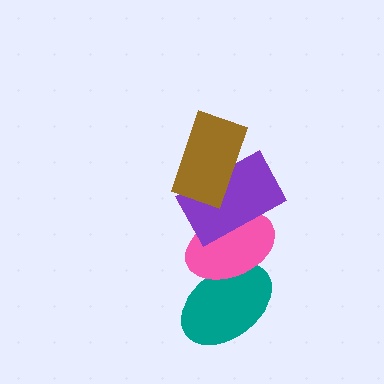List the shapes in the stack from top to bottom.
From top to bottom: the brown rectangle, the purple rectangle, the pink ellipse, the teal ellipse.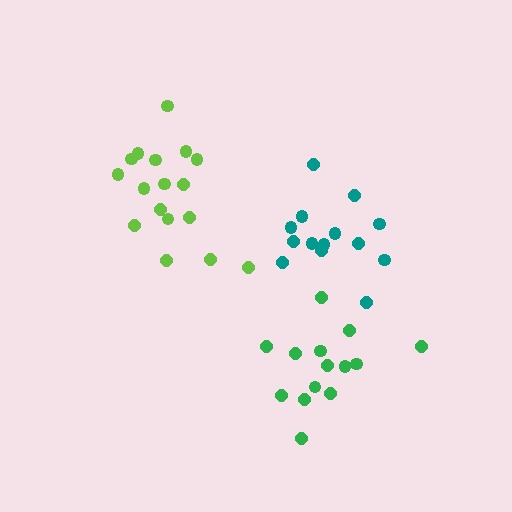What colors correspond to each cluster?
The clusters are colored: teal, lime, green.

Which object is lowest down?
The green cluster is bottommost.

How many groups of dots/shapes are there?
There are 3 groups.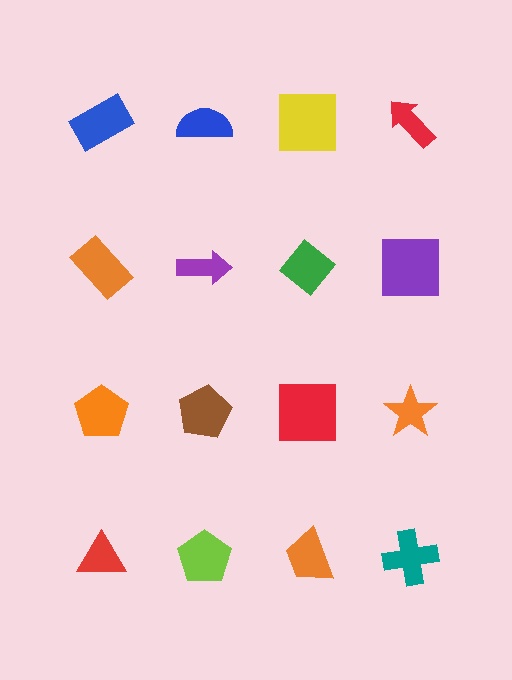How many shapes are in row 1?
4 shapes.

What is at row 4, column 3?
An orange trapezoid.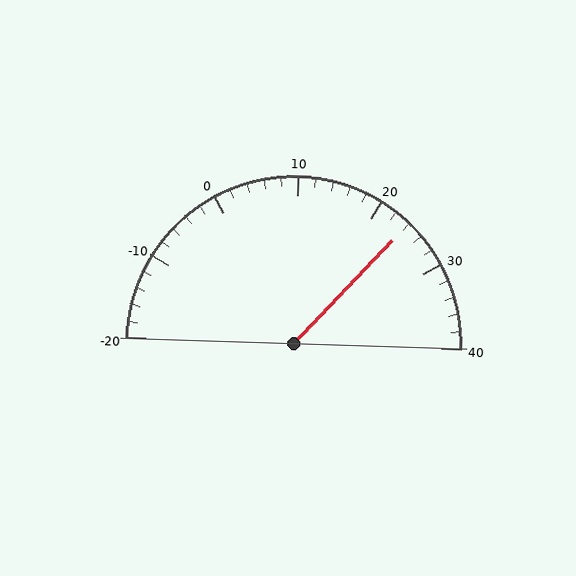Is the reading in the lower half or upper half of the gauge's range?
The reading is in the upper half of the range (-20 to 40).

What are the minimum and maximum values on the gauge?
The gauge ranges from -20 to 40.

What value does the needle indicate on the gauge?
The needle indicates approximately 24.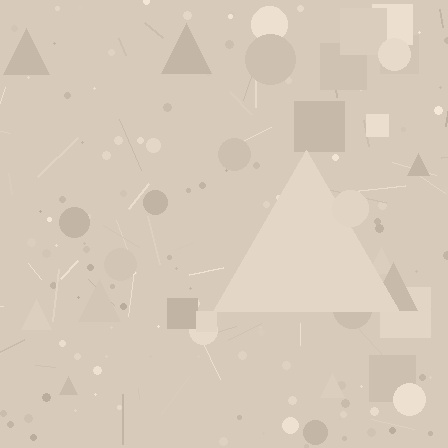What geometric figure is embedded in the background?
A triangle is embedded in the background.